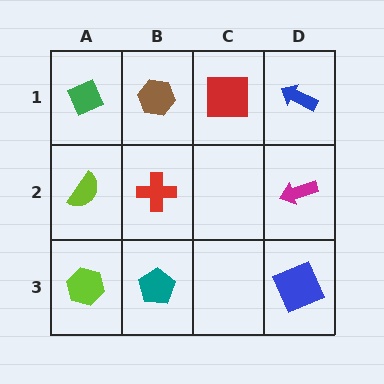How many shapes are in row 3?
3 shapes.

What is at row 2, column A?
A lime semicircle.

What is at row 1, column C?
A red square.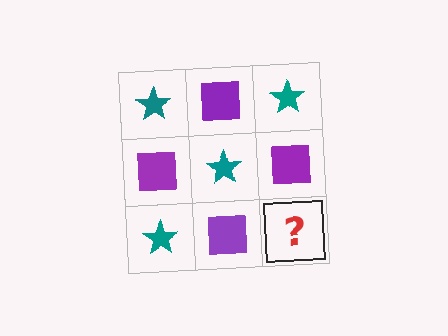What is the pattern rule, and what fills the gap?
The rule is that it alternates teal star and purple square in a checkerboard pattern. The gap should be filled with a teal star.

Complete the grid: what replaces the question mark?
The question mark should be replaced with a teal star.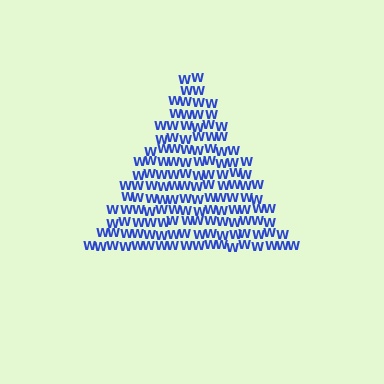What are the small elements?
The small elements are letter W's.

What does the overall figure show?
The overall figure shows a triangle.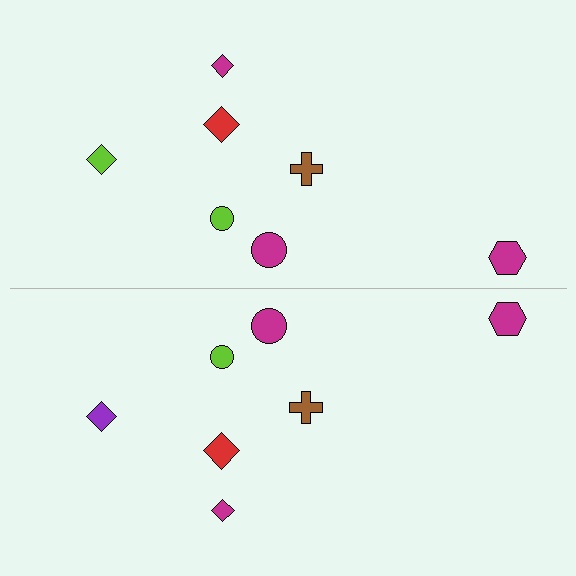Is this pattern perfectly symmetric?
No, the pattern is not perfectly symmetric. The purple diamond on the bottom side breaks the symmetry — its mirror counterpart is lime.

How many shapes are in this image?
There are 14 shapes in this image.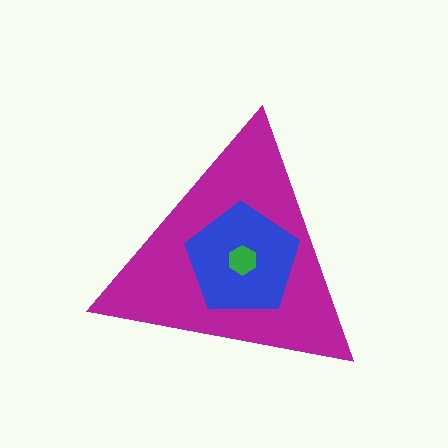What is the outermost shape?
The magenta triangle.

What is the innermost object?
The green hexagon.